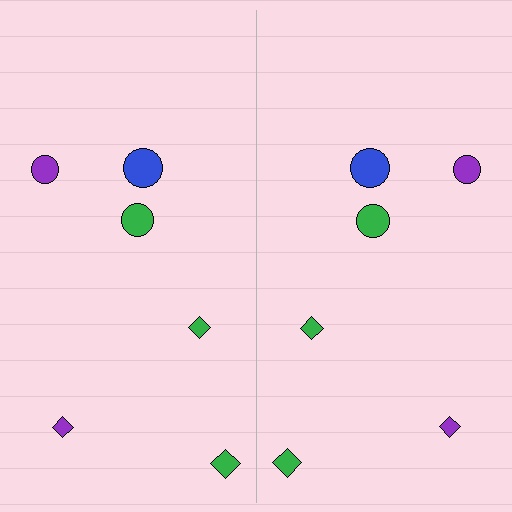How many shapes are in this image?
There are 12 shapes in this image.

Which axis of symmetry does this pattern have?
The pattern has a vertical axis of symmetry running through the center of the image.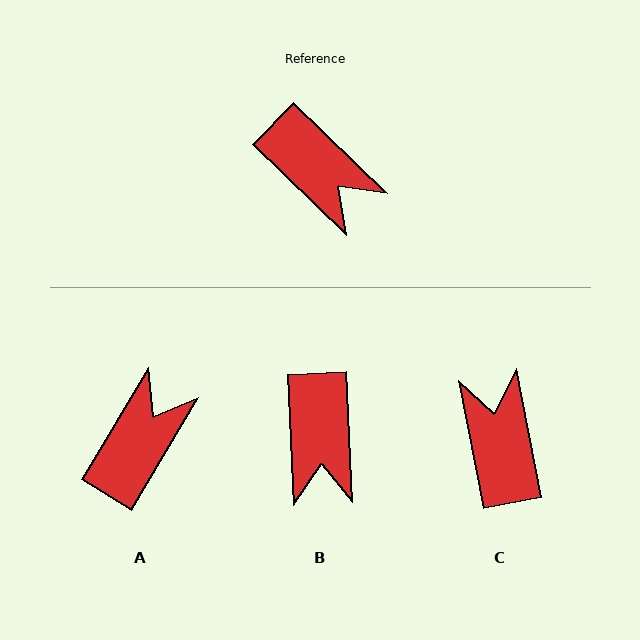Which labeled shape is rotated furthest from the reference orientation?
C, about 145 degrees away.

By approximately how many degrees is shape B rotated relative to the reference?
Approximately 43 degrees clockwise.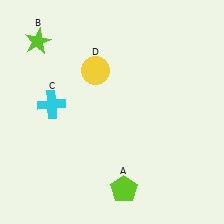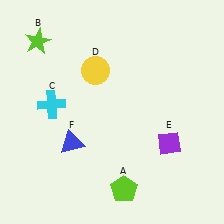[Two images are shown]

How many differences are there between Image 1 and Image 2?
There are 2 differences between the two images.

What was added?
A purple diamond (E), a blue triangle (F) were added in Image 2.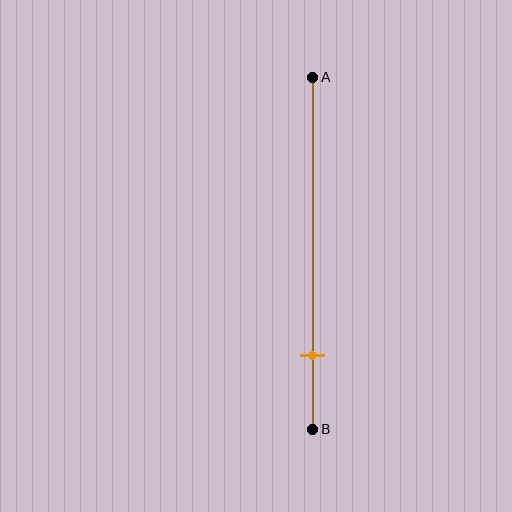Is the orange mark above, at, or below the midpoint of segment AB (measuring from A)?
The orange mark is below the midpoint of segment AB.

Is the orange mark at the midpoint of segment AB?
No, the mark is at about 80% from A, not at the 50% midpoint.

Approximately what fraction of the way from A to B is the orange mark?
The orange mark is approximately 80% of the way from A to B.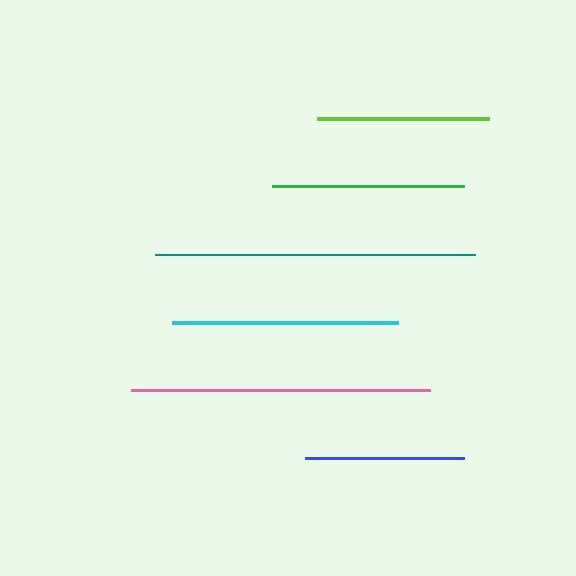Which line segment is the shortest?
The blue line is the shortest at approximately 159 pixels.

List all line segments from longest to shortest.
From longest to shortest: teal, pink, cyan, green, lime, blue.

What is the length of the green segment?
The green segment is approximately 192 pixels long.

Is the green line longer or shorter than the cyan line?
The cyan line is longer than the green line.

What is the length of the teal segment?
The teal segment is approximately 321 pixels long.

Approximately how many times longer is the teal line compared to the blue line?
The teal line is approximately 2.0 times the length of the blue line.